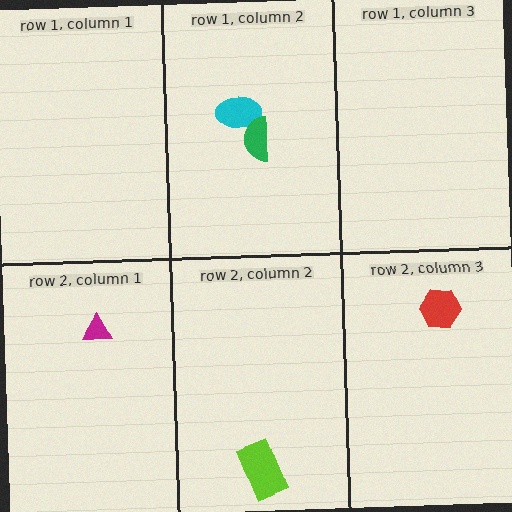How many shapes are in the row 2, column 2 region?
1.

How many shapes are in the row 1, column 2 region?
2.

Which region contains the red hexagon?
The row 2, column 3 region.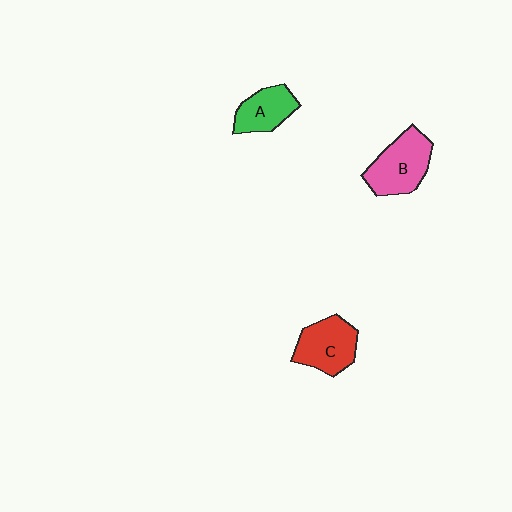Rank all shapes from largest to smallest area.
From largest to smallest: B (pink), C (red), A (green).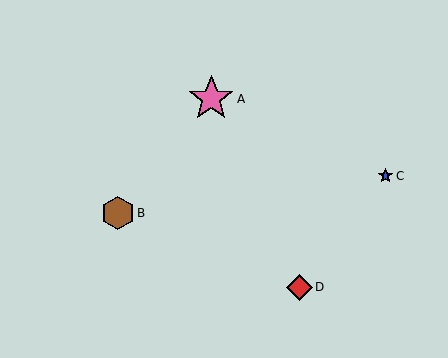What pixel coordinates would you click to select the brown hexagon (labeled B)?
Click at (118, 213) to select the brown hexagon B.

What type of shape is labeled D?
Shape D is a red diamond.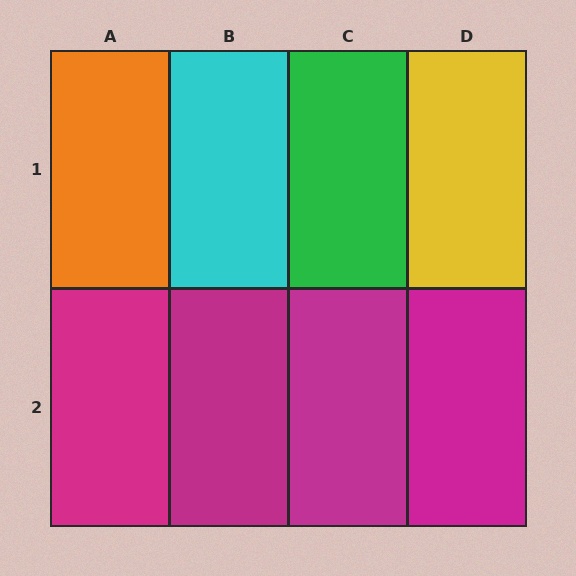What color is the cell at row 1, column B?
Cyan.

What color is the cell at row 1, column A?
Orange.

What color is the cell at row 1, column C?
Green.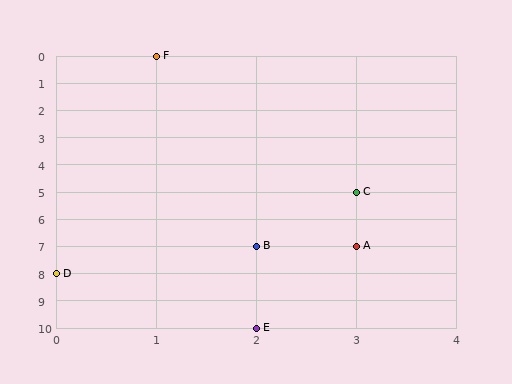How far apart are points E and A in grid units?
Points E and A are 1 column and 3 rows apart (about 3.2 grid units diagonally).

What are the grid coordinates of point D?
Point D is at grid coordinates (0, 8).